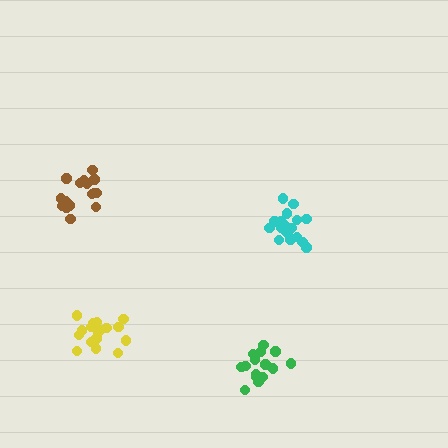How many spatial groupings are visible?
There are 4 spatial groupings.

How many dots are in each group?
Group 1: 15 dots, Group 2: 17 dots, Group 3: 16 dots, Group 4: 20 dots (68 total).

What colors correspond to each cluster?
The clusters are colored: green, yellow, brown, cyan.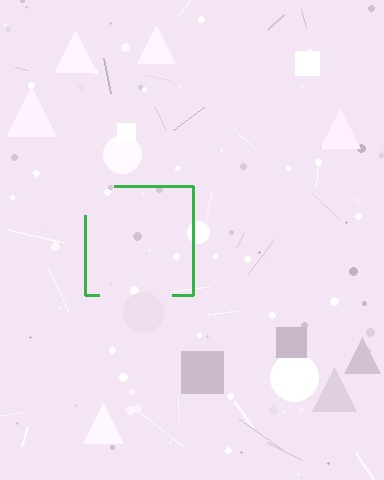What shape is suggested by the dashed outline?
The dashed outline suggests a square.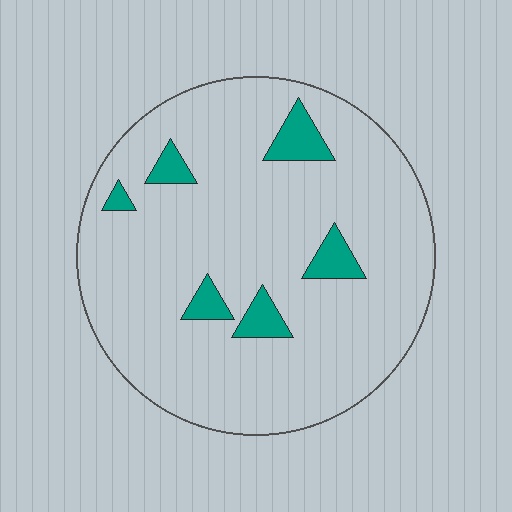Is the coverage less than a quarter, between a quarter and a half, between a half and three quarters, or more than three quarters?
Less than a quarter.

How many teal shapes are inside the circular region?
6.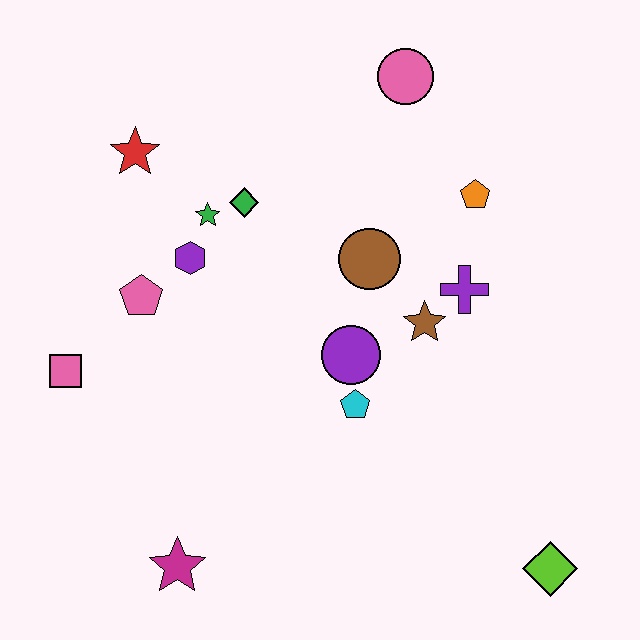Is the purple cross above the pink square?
Yes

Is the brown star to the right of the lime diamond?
No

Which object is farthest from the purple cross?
The pink square is farthest from the purple cross.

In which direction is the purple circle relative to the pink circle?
The purple circle is below the pink circle.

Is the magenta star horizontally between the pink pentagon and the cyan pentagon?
Yes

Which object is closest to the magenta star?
The pink square is closest to the magenta star.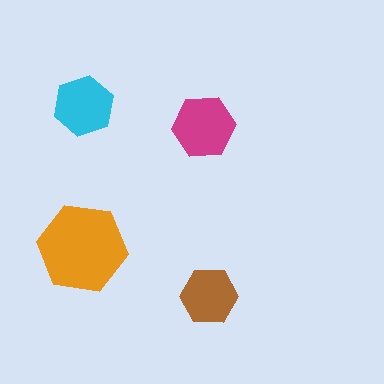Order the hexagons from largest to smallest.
the orange one, the magenta one, the cyan one, the brown one.